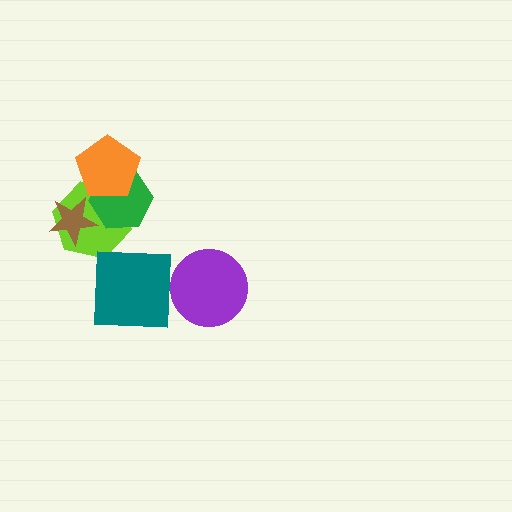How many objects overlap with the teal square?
0 objects overlap with the teal square.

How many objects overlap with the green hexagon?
2 objects overlap with the green hexagon.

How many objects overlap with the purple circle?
0 objects overlap with the purple circle.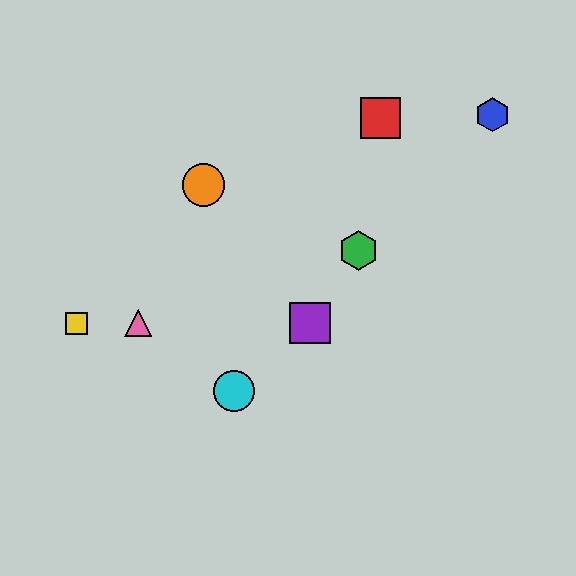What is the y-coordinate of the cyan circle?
The cyan circle is at y≈391.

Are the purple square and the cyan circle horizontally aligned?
No, the purple square is at y≈323 and the cyan circle is at y≈391.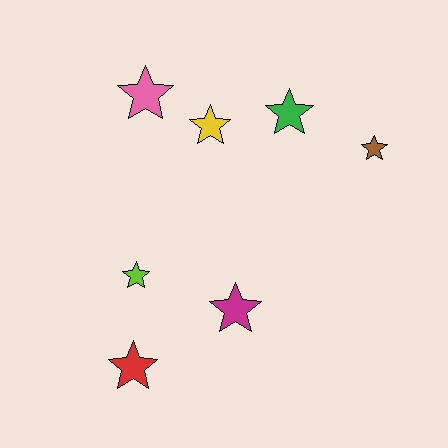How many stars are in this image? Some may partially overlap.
There are 7 stars.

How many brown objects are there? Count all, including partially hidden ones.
There is 1 brown object.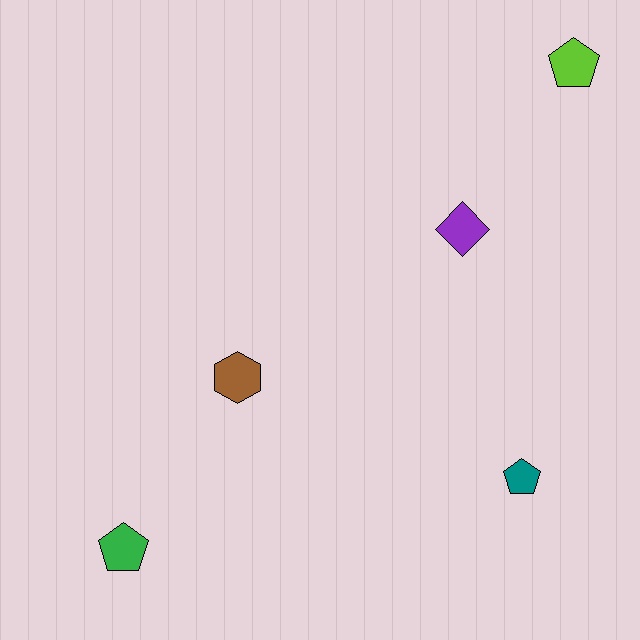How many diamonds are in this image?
There is 1 diamond.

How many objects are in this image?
There are 5 objects.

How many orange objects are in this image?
There are no orange objects.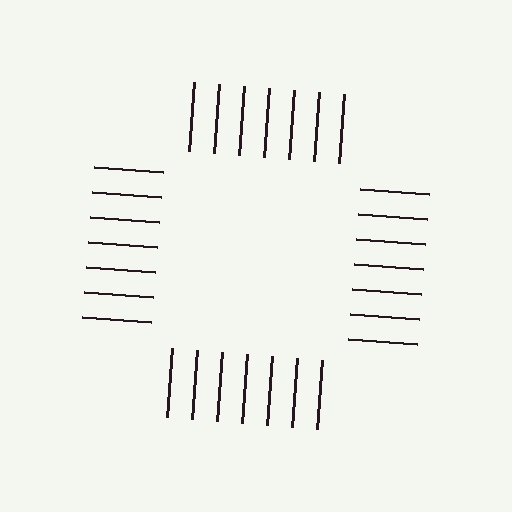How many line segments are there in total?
28 — 7 along each of the 4 edges.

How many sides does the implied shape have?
4 sides — the line-ends trace a square.